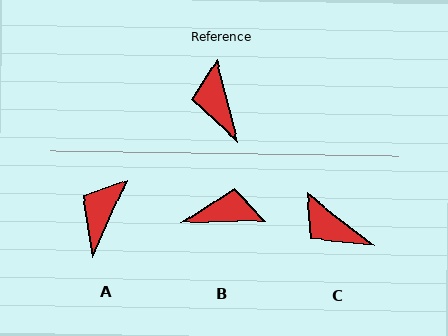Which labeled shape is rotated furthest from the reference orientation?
B, about 103 degrees away.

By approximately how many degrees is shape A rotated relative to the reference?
Approximately 38 degrees clockwise.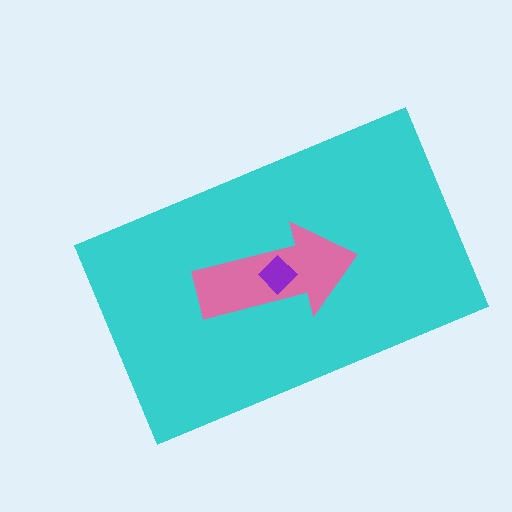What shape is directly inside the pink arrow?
The purple diamond.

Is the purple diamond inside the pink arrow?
Yes.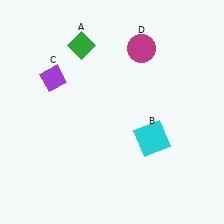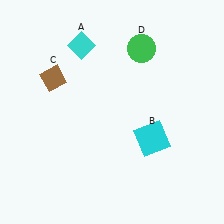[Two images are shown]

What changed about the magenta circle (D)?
In Image 1, D is magenta. In Image 2, it changed to green.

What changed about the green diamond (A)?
In Image 1, A is green. In Image 2, it changed to cyan.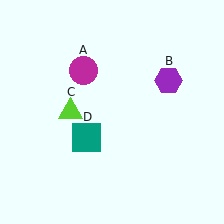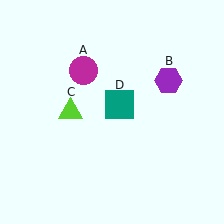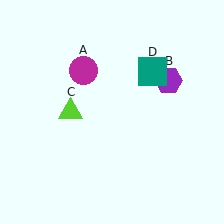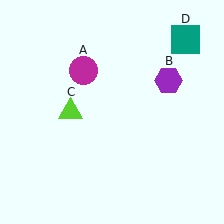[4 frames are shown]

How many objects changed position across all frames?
1 object changed position: teal square (object D).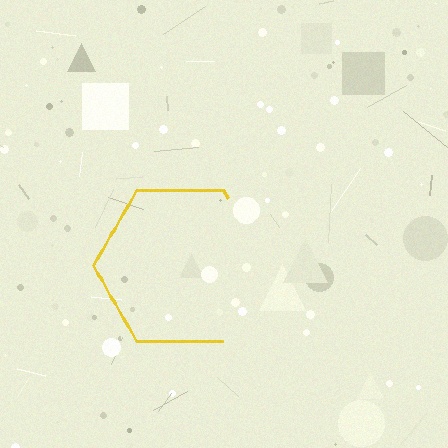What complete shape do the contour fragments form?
The contour fragments form a hexagon.